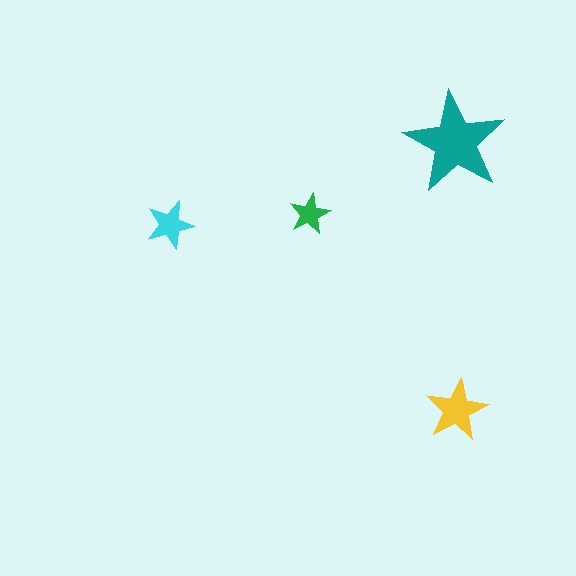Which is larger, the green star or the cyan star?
The cyan one.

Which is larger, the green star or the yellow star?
The yellow one.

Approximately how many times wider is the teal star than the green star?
About 2.5 times wider.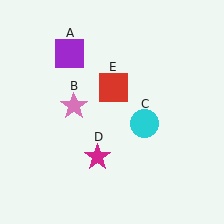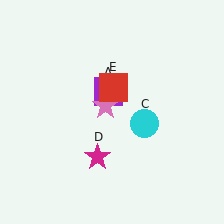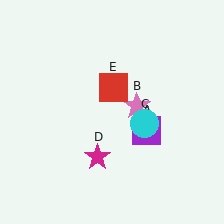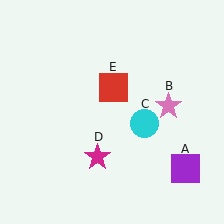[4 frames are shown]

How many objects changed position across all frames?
2 objects changed position: purple square (object A), pink star (object B).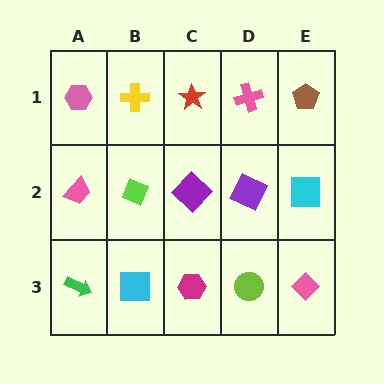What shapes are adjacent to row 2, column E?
A brown pentagon (row 1, column E), a pink diamond (row 3, column E), a purple square (row 2, column D).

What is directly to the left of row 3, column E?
A lime circle.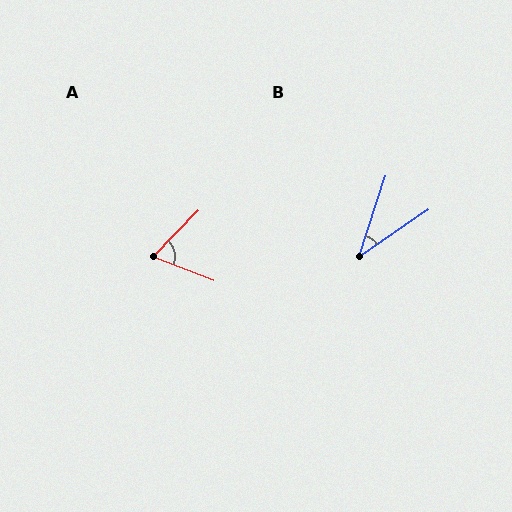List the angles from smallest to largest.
B (37°), A (67°).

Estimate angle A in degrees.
Approximately 67 degrees.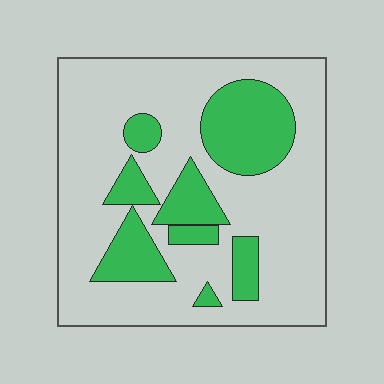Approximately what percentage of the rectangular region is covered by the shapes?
Approximately 25%.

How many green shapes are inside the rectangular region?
8.